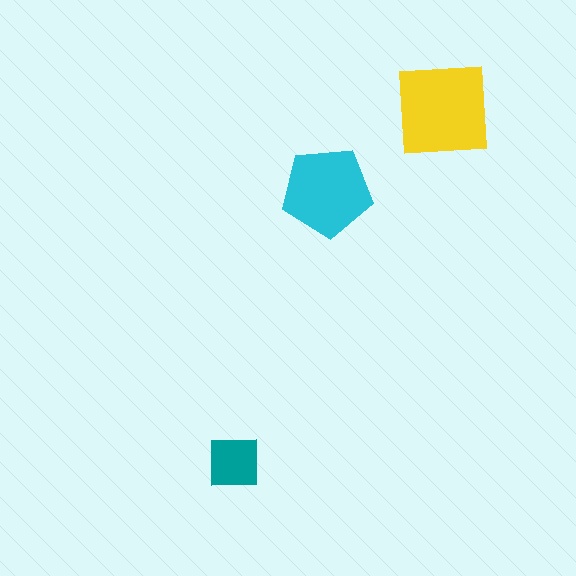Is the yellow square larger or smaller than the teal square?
Larger.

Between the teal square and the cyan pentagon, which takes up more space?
The cyan pentagon.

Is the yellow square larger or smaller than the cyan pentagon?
Larger.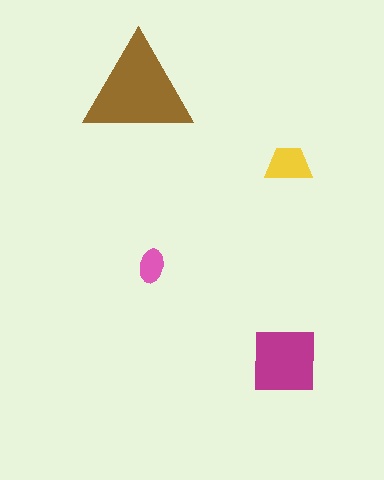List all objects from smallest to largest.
The pink ellipse, the yellow trapezoid, the magenta square, the brown triangle.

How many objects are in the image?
There are 4 objects in the image.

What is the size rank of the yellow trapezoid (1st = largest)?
3rd.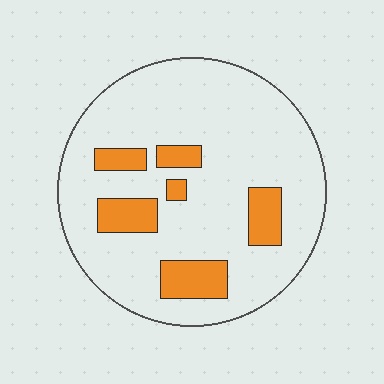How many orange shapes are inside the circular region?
6.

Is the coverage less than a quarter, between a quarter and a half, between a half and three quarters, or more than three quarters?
Less than a quarter.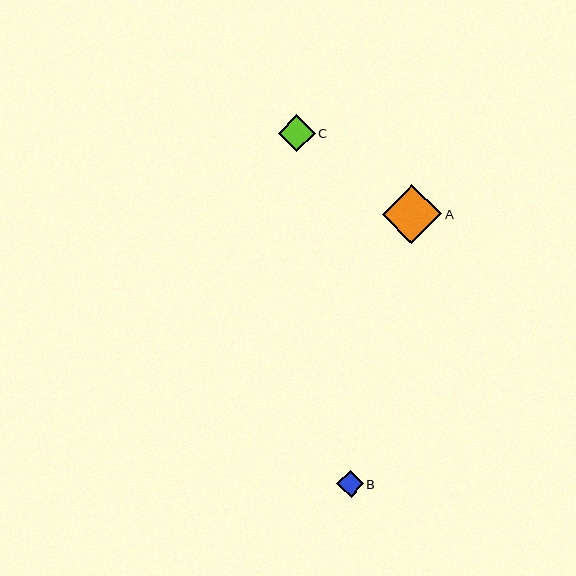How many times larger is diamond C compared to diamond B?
Diamond C is approximately 1.4 times the size of diamond B.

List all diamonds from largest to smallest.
From largest to smallest: A, C, B.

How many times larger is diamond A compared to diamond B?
Diamond A is approximately 2.3 times the size of diamond B.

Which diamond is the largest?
Diamond A is the largest with a size of approximately 59 pixels.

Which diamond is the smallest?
Diamond B is the smallest with a size of approximately 26 pixels.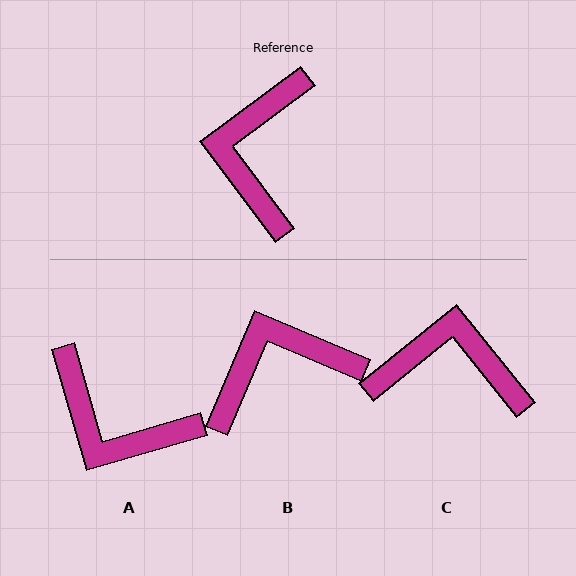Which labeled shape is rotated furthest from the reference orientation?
C, about 88 degrees away.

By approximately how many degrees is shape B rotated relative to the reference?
Approximately 59 degrees clockwise.